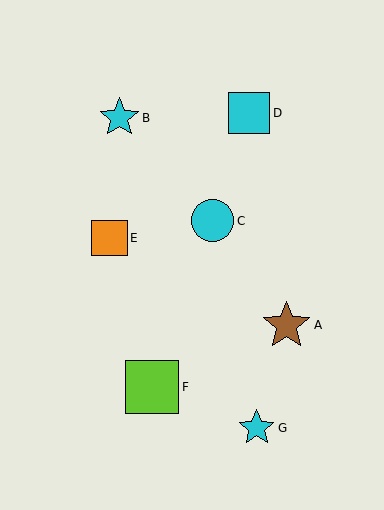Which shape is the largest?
The lime square (labeled F) is the largest.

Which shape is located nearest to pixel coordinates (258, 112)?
The cyan square (labeled D) at (249, 113) is nearest to that location.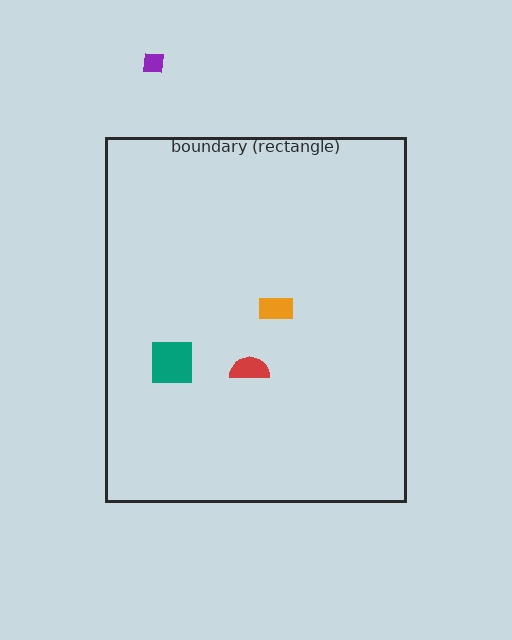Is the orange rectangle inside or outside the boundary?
Inside.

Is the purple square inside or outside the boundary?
Outside.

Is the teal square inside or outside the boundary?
Inside.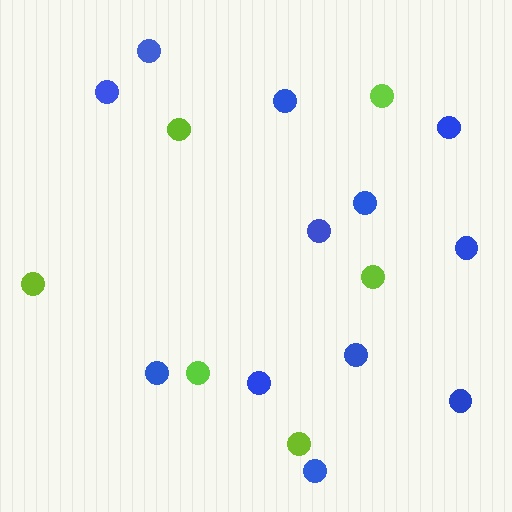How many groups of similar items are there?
There are 2 groups: one group of blue circles (12) and one group of lime circles (6).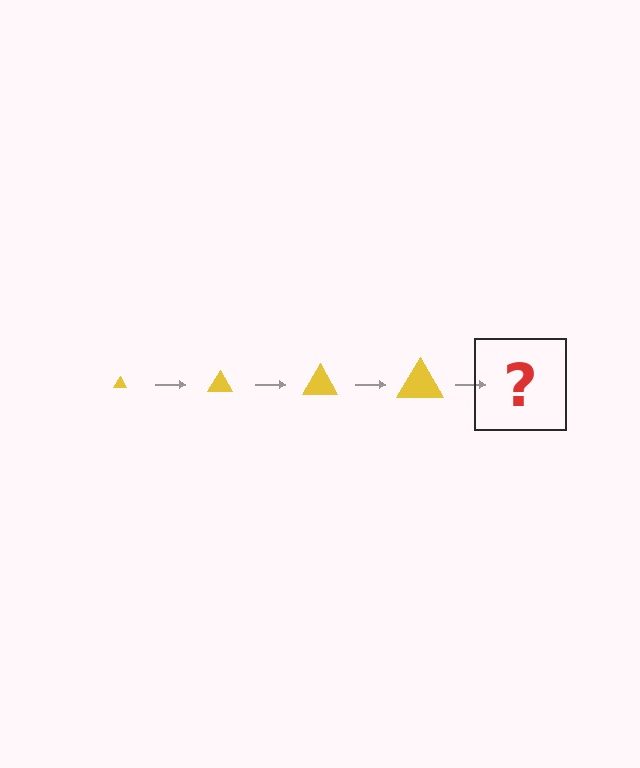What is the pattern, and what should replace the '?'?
The pattern is that the triangle gets progressively larger each step. The '?' should be a yellow triangle, larger than the previous one.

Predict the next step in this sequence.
The next step is a yellow triangle, larger than the previous one.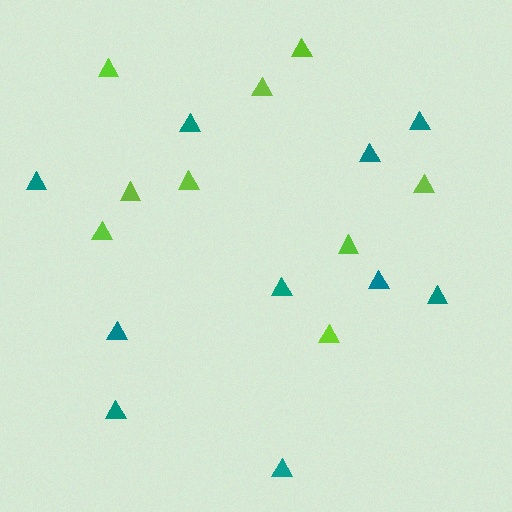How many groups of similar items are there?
There are 2 groups: one group of lime triangles (9) and one group of teal triangles (10).